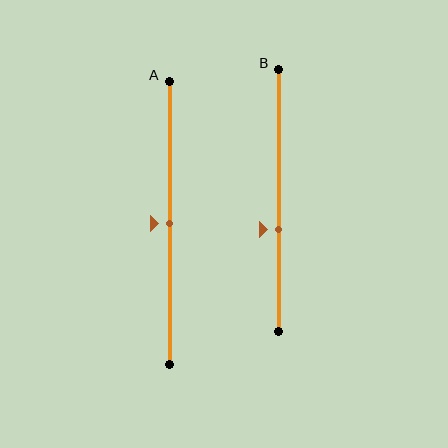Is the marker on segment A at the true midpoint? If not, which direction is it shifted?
Yes, the marker on segment A is at the true midpoint.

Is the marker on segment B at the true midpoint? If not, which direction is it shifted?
No, the marker on segment B is shifted downward by about 11% of the segment length.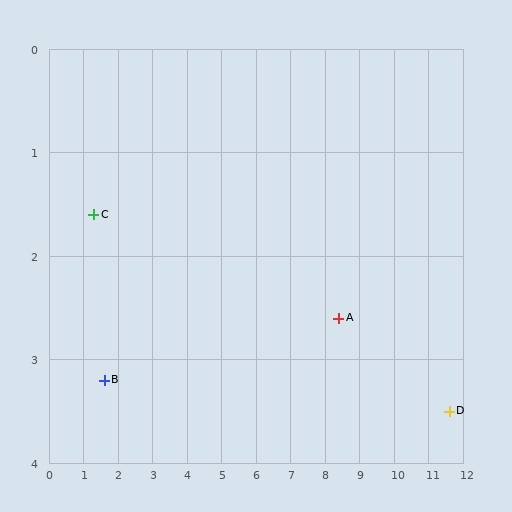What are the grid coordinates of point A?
Point A is at approximately (8.4, 2.6).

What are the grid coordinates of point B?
Point B is at approximately (1.6, 3.2).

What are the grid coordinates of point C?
Point C is at approximately (1.3, 1.6).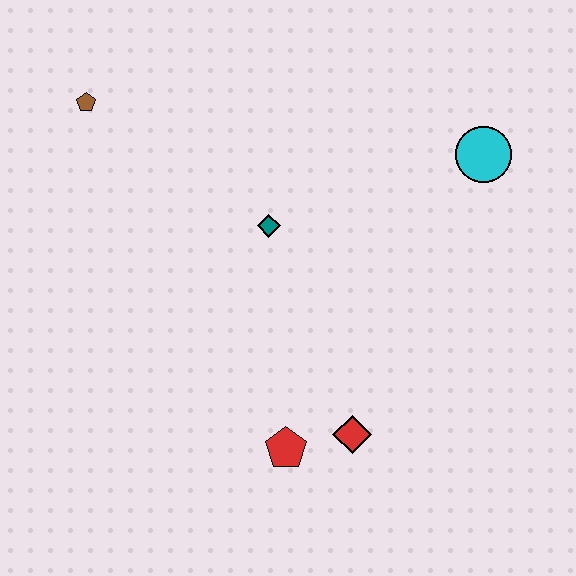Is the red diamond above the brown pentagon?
No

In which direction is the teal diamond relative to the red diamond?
The teal diamond is above the red diamond.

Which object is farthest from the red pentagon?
The brown pentagon is farthest from the red pentagon.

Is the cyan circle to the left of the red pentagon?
No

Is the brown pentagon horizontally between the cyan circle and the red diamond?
No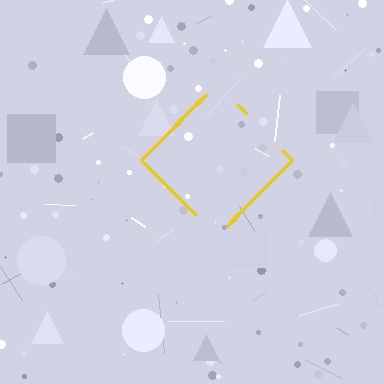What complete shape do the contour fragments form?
The contour fragments form a diamond.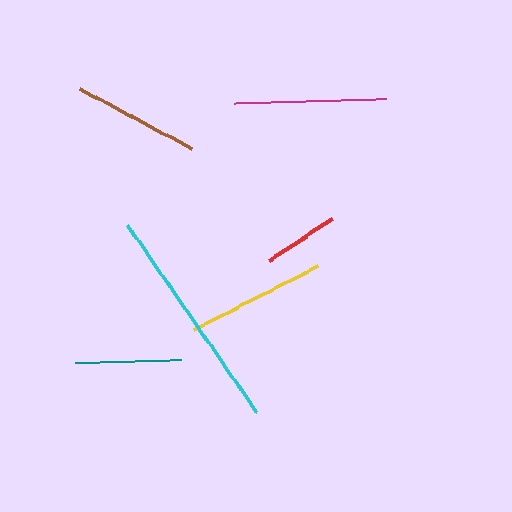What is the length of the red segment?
The red segment is approximately 75 pixels long.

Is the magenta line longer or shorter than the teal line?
The magenta line is longer than the teal line.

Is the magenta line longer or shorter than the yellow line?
The magenta line is longer than the yellow line.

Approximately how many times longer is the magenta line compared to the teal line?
The magenta line is approximately 1.4 times the length of the teal line.